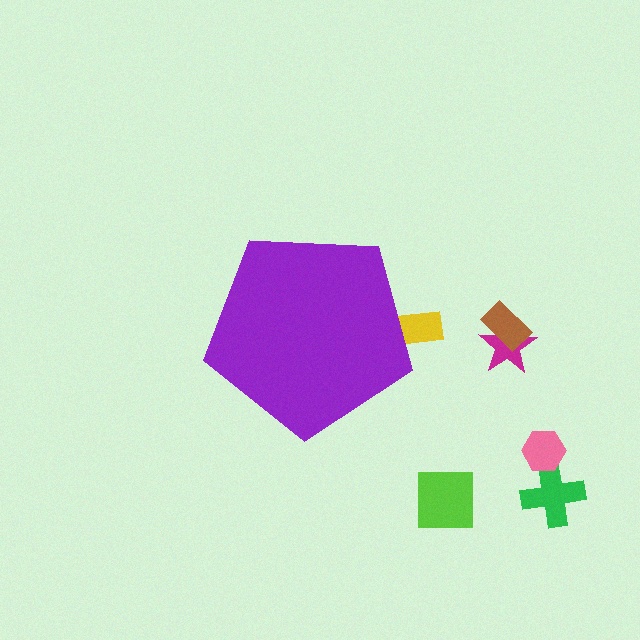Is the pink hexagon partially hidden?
No, the pink hexagon is fully visible.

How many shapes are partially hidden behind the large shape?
1 shape is partially hidden.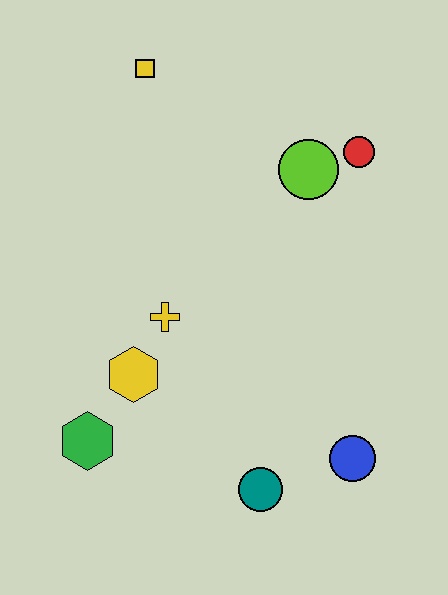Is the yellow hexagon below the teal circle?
No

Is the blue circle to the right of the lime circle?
Yes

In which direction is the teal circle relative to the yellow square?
The teal circle is below the yellow square.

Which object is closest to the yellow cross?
The yellow hexagon is closest to the yellow cross.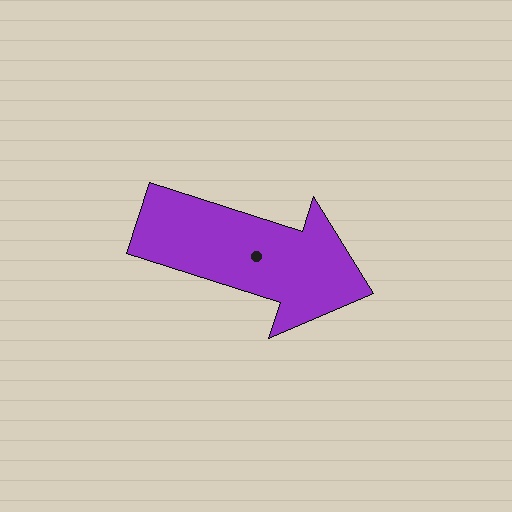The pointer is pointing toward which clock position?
Roughly 4 o'clock.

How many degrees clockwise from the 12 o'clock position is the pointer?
Approximately 108 degrees.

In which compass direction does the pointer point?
East.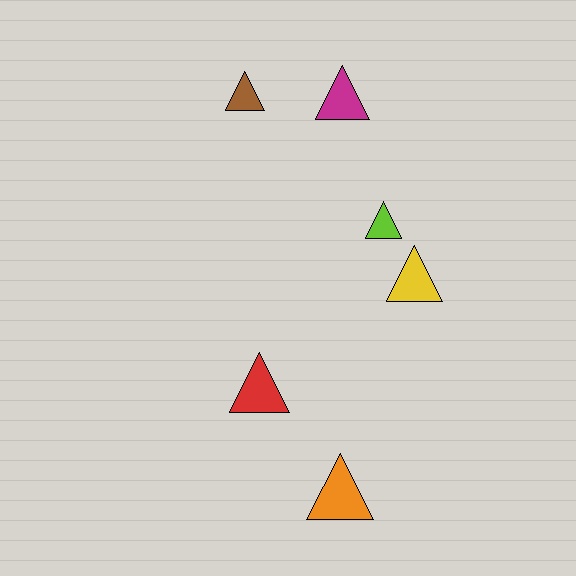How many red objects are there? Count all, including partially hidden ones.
There is 1 red object.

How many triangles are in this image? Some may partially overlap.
There are 6 triangles.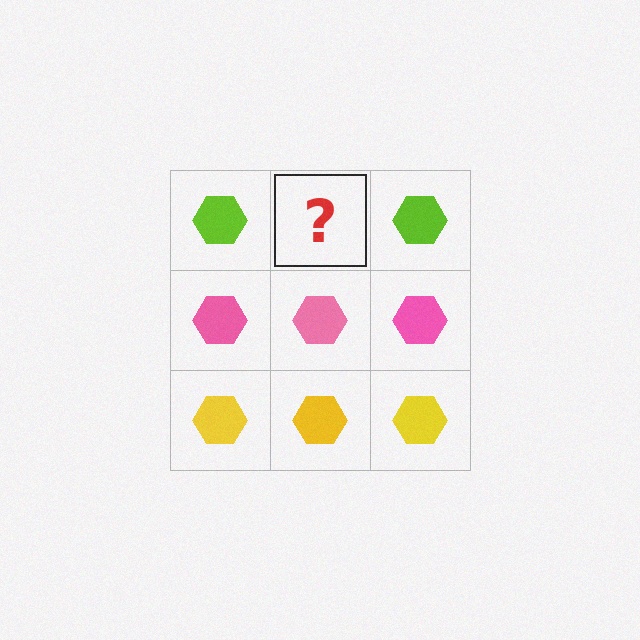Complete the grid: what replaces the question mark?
The question mark should be replaced with a lime hexagon.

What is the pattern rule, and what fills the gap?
The rule is that each row has a consistent color. The gap should be filled with a lime hexagon.